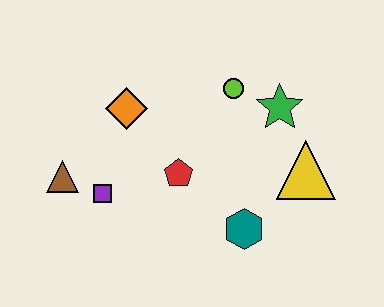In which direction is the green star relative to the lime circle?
The green star is to the right of the lime circle.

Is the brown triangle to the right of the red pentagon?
No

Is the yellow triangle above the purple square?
Yes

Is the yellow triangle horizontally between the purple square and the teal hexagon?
No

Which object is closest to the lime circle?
The green star is closest to the lime circle.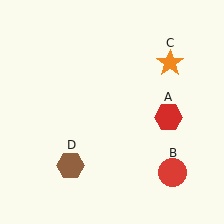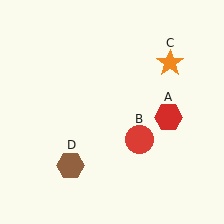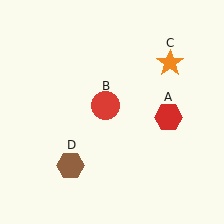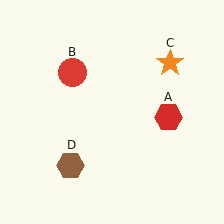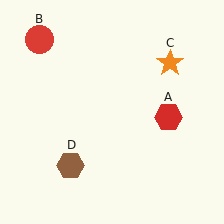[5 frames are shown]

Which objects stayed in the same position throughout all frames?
Red hexagon (object A) and orange star (object C) and brown hexagon (object D) remained stationary.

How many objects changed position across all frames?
1 object changed position: red circle (object B).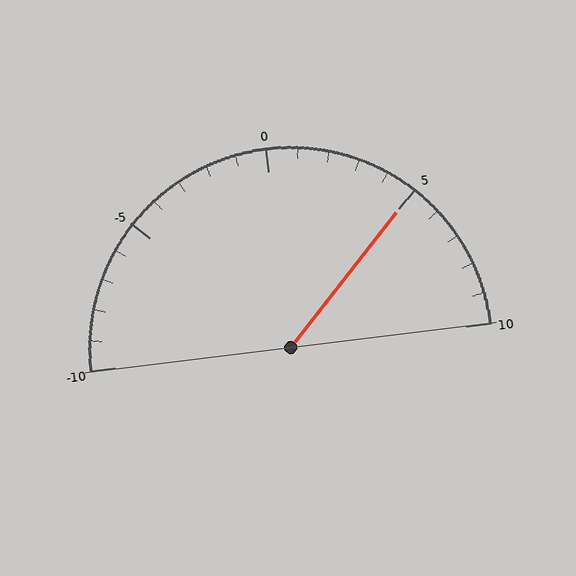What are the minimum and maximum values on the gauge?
The gauge ranges from -10 to 10.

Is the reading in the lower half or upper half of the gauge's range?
The reading is in the upper half of the range (-10 to 10).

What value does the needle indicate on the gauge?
The needle indicates approximately 5.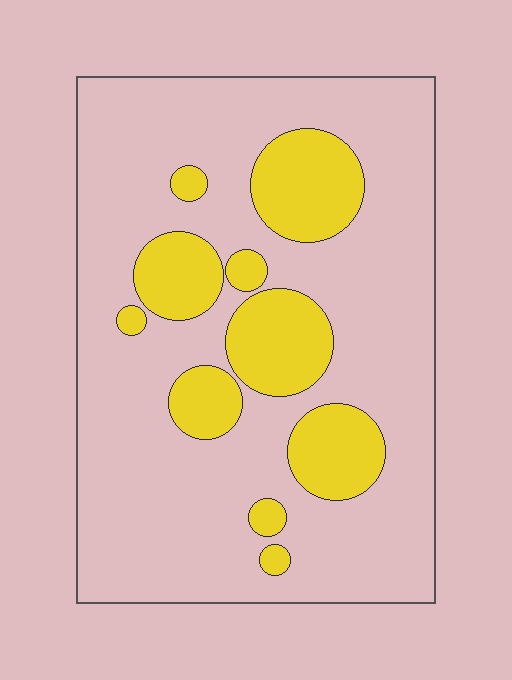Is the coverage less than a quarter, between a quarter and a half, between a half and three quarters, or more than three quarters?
Less than a quarter.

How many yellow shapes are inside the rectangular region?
10.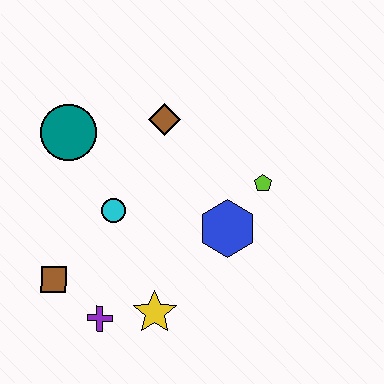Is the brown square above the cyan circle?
No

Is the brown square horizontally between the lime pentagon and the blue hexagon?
No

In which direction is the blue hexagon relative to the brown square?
The blue hexagon is to the right of the brown square.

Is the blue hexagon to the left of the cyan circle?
No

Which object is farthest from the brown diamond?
The purple cross is farthest from the brown diamond.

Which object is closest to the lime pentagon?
The blue hexagon is closest to the lime pentagon.